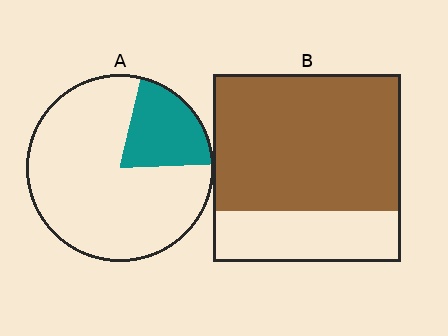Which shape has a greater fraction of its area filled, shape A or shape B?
Shape B.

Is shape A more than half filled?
No.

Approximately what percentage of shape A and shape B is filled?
A is approximately 20% and B is approximately 75%.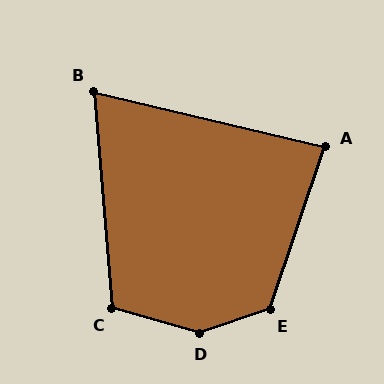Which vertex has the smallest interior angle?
B, at approximately 72 degrees.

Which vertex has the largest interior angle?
D, at approximately 146 degrees.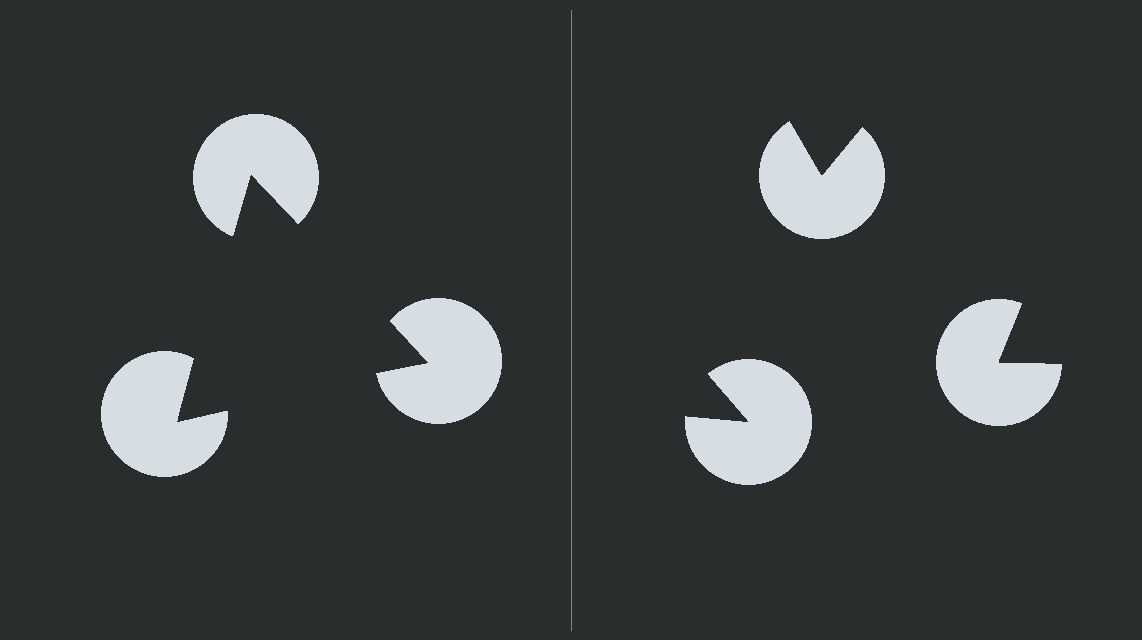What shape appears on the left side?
An illusory triangle.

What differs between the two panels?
The pac-man discs are positioned identically on both sides; only the wedge orientations differ. On the left they align to a triangle; on the right they are misaligned.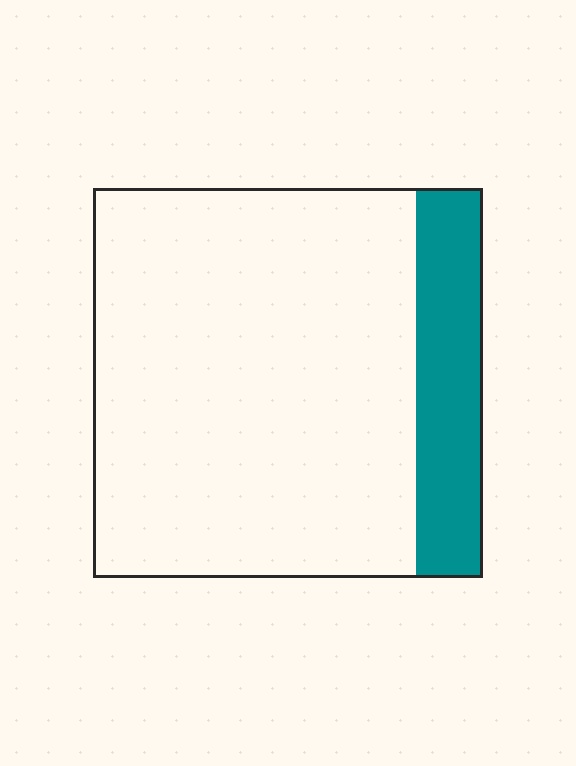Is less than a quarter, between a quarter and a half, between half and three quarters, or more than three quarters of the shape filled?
Less than a quarter.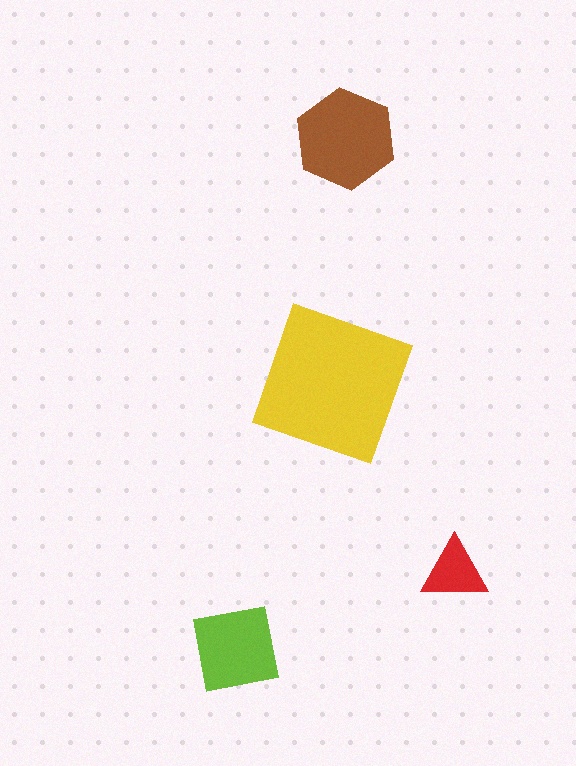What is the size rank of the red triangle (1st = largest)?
4th.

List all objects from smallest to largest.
The red triangle, the lime square, the brown hexagon, the yellow square.